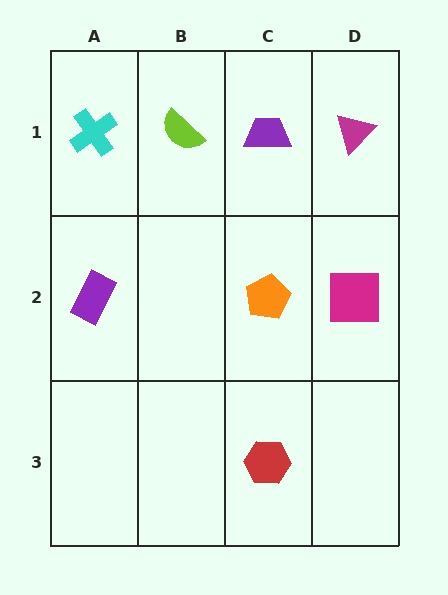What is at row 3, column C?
A red hexagon.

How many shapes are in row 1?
4 shapes.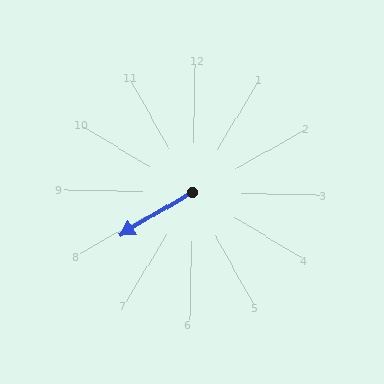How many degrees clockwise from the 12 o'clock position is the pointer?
Approximately 238 degrees.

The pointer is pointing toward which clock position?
Roughly 8 o'clock.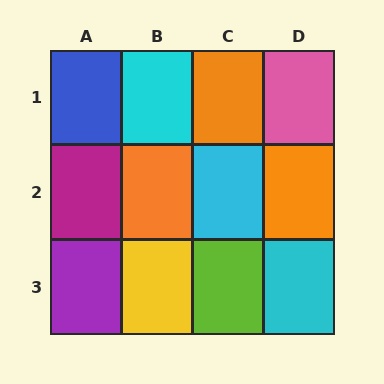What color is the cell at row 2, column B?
Orange.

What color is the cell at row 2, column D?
Orange.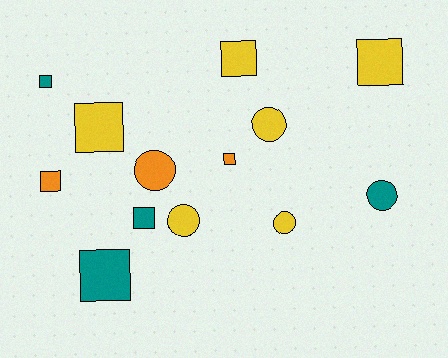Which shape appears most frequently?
Square, with 8 objects.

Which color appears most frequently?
Yellow, with 6 objects.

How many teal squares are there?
There are 3 teal squares.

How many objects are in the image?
There are 13 objects.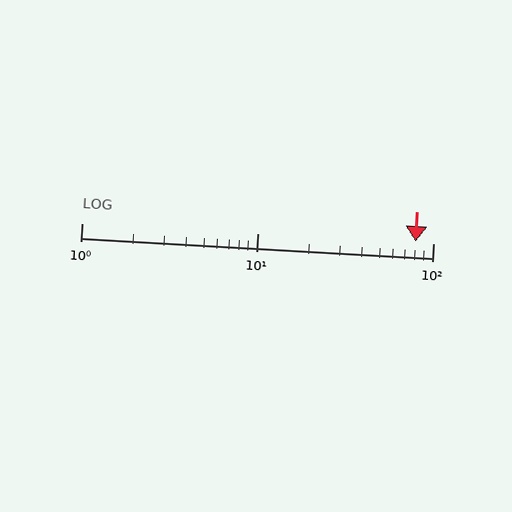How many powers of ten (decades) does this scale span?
The scale spans 2 decades, from 1 to 100.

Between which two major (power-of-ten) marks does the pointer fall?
The pointer is between 10 and 100.